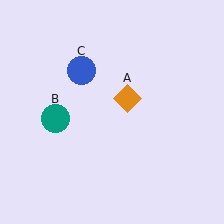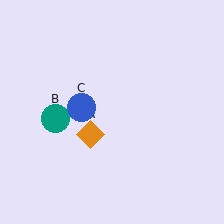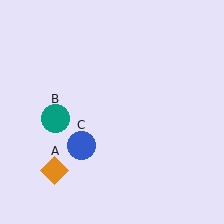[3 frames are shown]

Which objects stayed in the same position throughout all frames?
Teal circle (object B) remained stationary.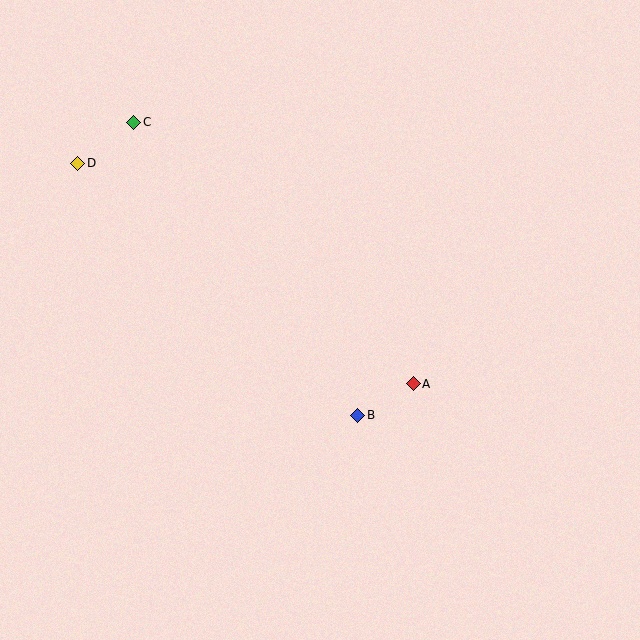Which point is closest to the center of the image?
Point B at (358, 415) is closest to the center.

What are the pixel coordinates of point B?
Point B is at (358, 415).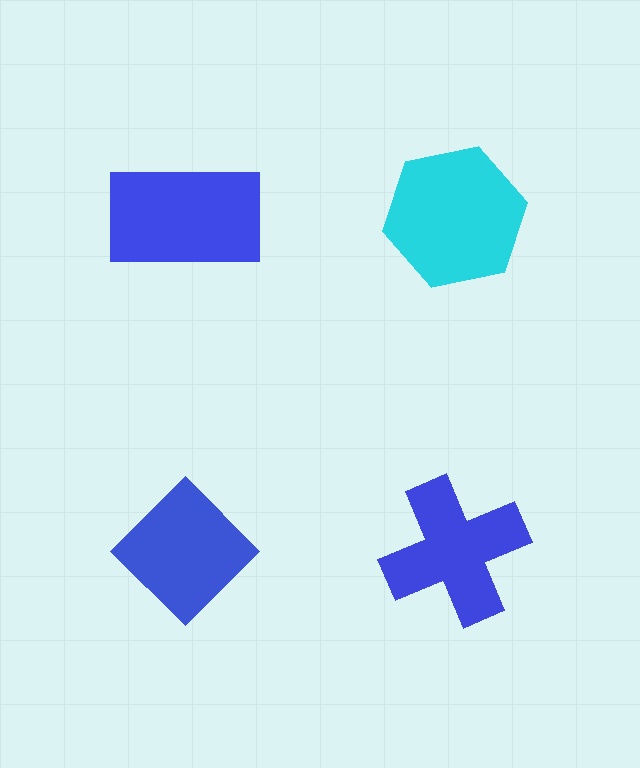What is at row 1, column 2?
A cyan hexagon.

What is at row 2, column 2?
A blue cross.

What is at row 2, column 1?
A blue diamond.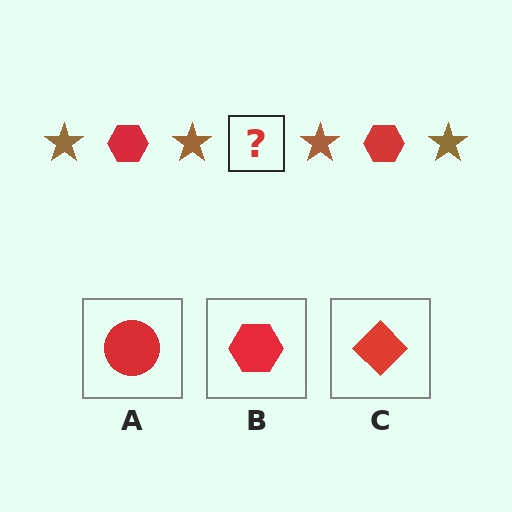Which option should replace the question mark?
Option B.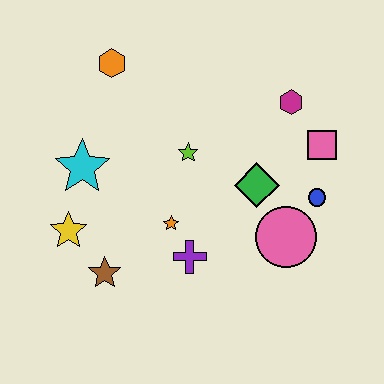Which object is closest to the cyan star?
The yellow star is closest to the cyan star.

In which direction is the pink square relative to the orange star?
The pink square is to the right of the orange star.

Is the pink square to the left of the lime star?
No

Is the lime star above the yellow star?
Yes